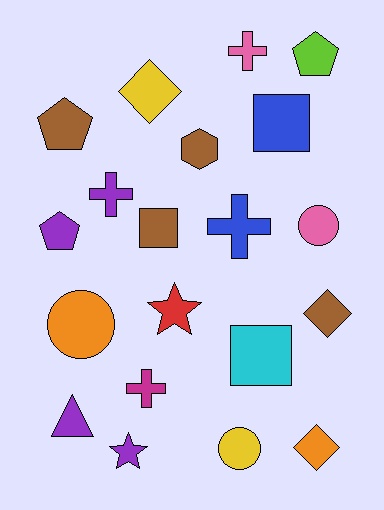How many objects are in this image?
There are 20 objects.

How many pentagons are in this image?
There are 3 pentagons.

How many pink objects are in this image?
There are 2 pink objects.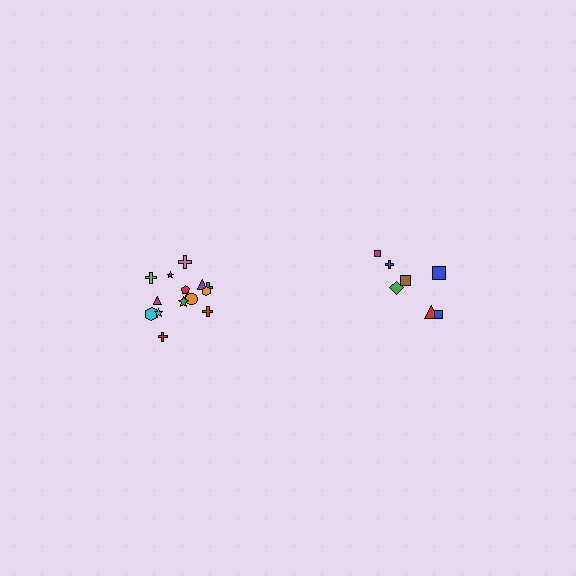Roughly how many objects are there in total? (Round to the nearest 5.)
Roughly 20 objects in total.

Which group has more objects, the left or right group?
The left group.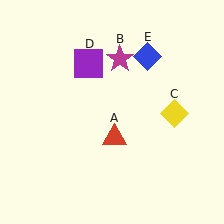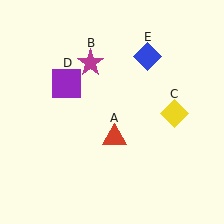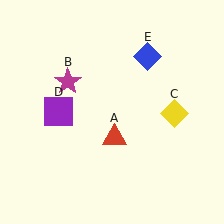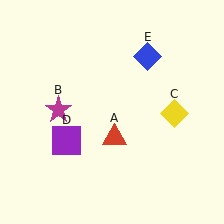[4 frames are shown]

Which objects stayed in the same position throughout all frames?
Red triangle (object A) and yellow diamond (object C) and blue diamond (object E) remained stationary.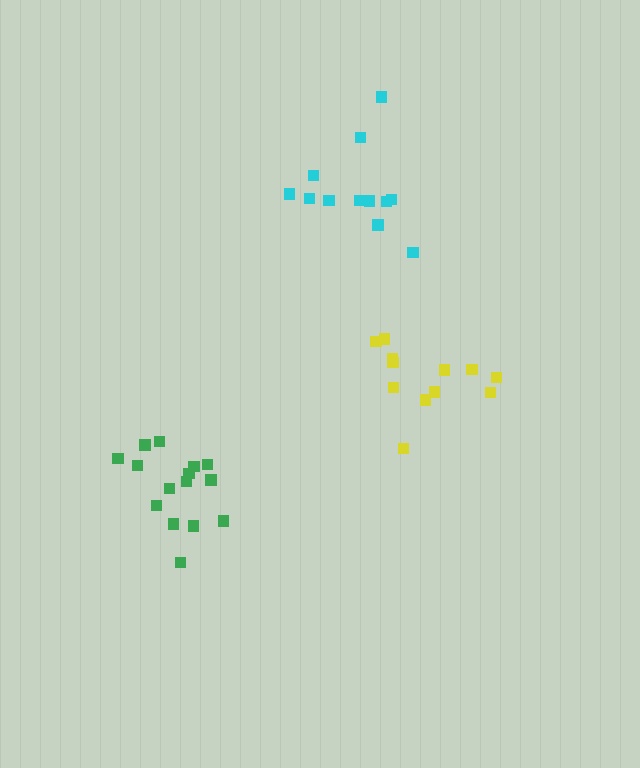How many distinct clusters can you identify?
There are 3 distinct clusters.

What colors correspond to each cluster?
The clusters are colored: green, yellow, cyan.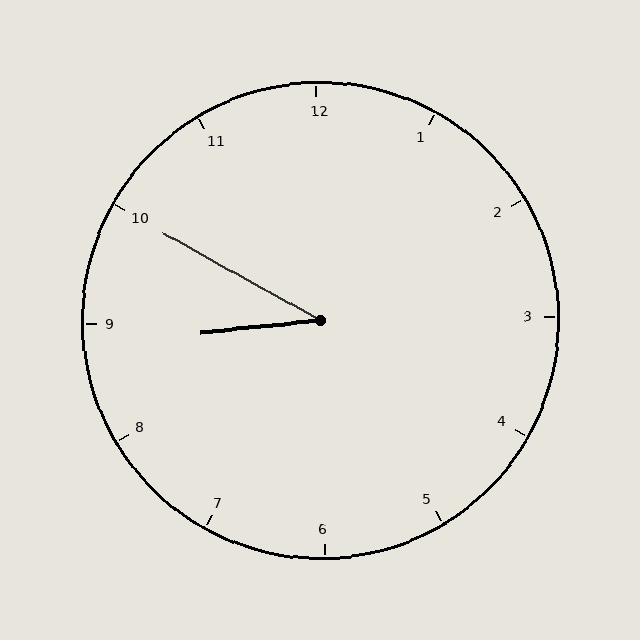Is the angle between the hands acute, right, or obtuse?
It is acute.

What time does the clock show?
8:50.